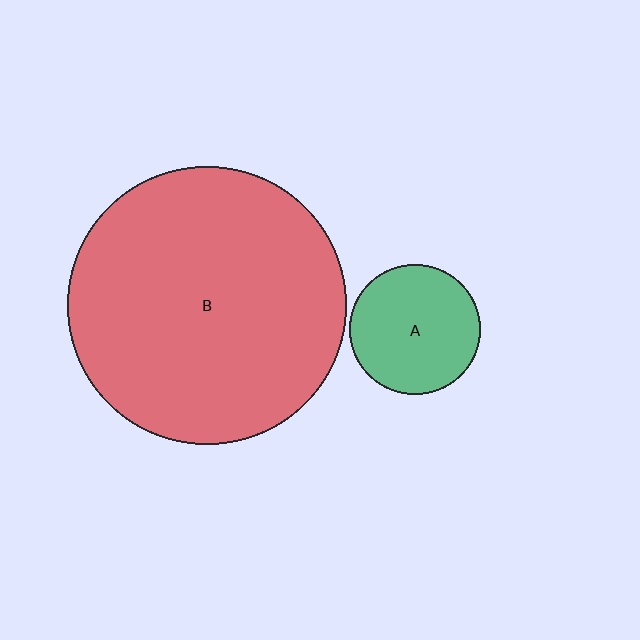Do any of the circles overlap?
No, none of the circles overlap.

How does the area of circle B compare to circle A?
Approximately 4.6 times.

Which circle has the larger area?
Circle B (red).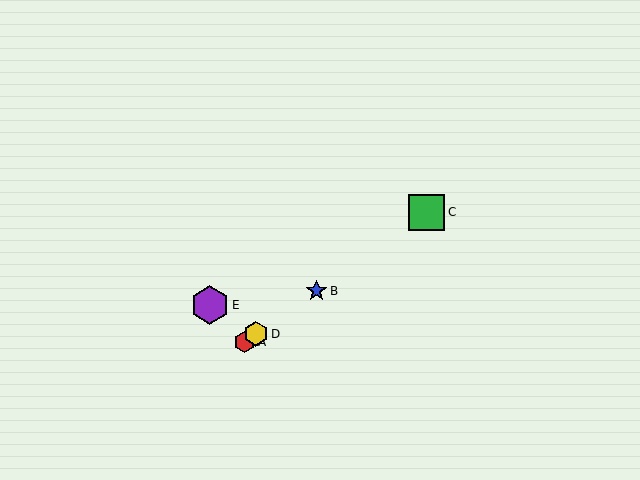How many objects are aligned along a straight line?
4 objects (A, B, C, D) are aligned along a straight line.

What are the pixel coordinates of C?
Object C is at (426, 212).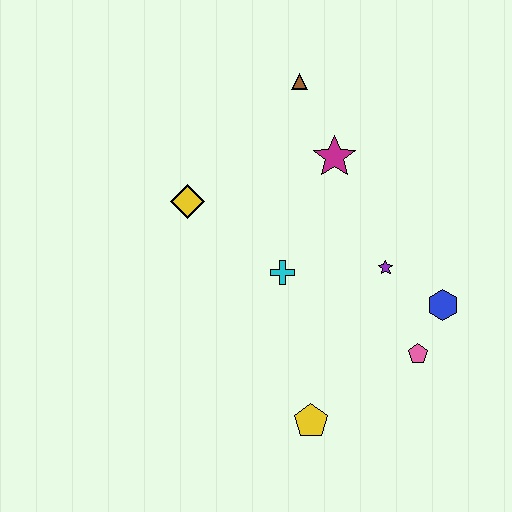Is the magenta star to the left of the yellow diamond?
No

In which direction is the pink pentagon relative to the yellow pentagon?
The pink pentagon is to the right of the yellow pentagon.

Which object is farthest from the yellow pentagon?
The brown triangle is farthest from the yellow pentagon.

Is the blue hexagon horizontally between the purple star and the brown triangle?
No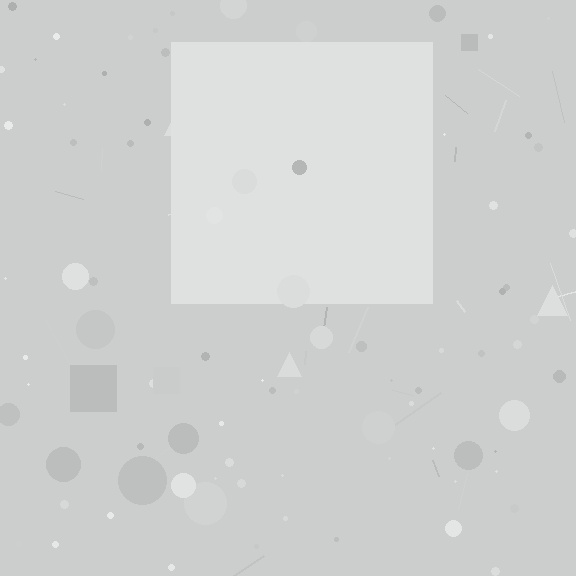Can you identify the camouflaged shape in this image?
The camouflaged shape is a square.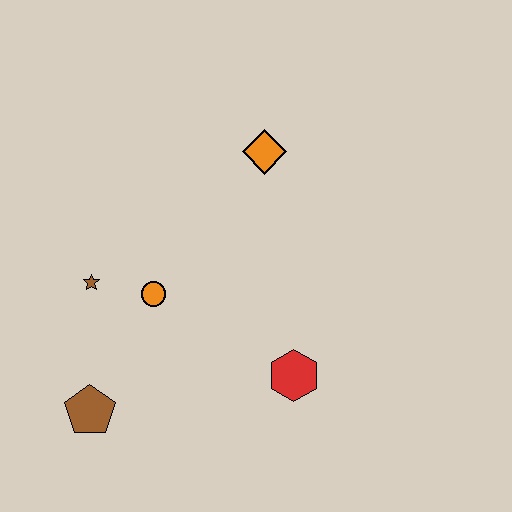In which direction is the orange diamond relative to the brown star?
The orange diamond is to the right of the brown star.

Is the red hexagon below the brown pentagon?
No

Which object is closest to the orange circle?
The brown star is closest to the orange circle.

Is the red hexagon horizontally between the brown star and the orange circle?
No